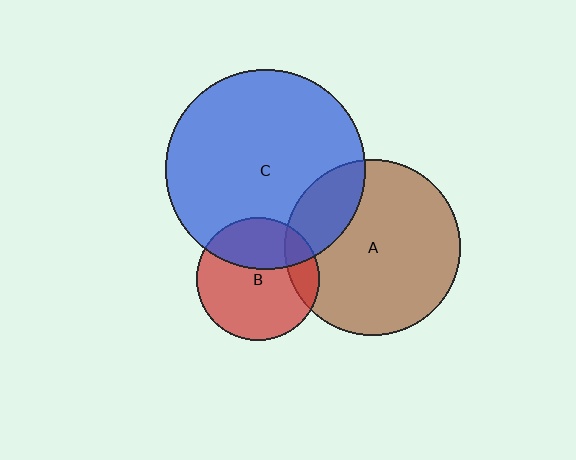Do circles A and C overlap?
Yes.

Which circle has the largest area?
Circle C (blue).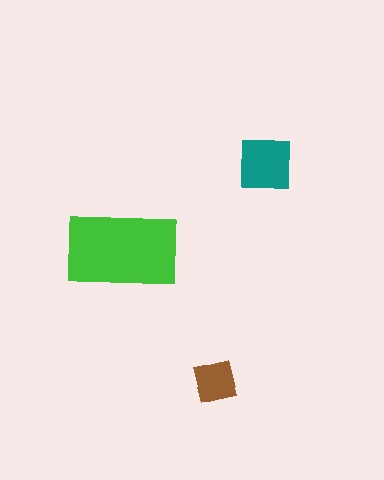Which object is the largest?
The green rectangle.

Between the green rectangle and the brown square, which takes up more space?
The green rectangle.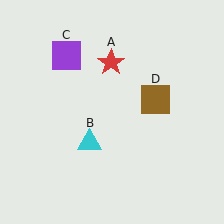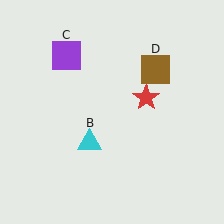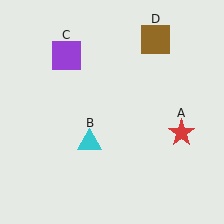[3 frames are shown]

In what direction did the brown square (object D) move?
The brown square (object D) moved up.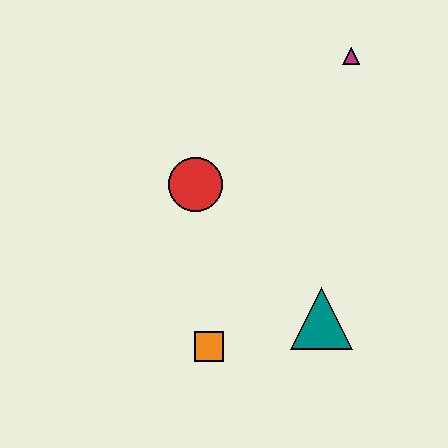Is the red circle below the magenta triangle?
Yes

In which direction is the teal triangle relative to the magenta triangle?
The teal triangle is below the magenta triangle.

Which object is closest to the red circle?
The orange square is closest to the red circle.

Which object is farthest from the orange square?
The magenta triangle is farthest from the orange square.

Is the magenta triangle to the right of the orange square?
Yes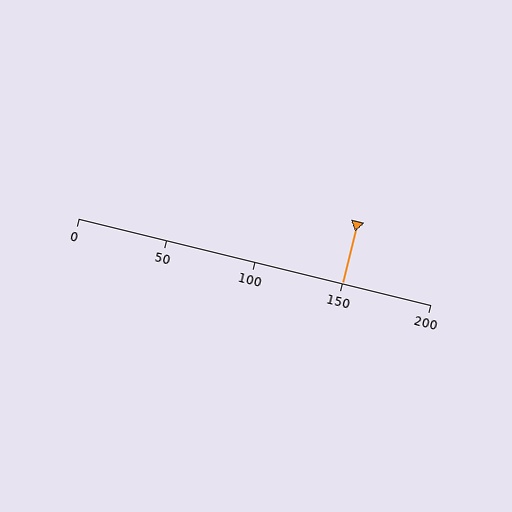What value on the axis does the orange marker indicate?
The marker indicates approximately 150.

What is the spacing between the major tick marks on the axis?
The major ticks are spaced 50 apart.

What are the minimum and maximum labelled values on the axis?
The axis runs from 0 to 200.